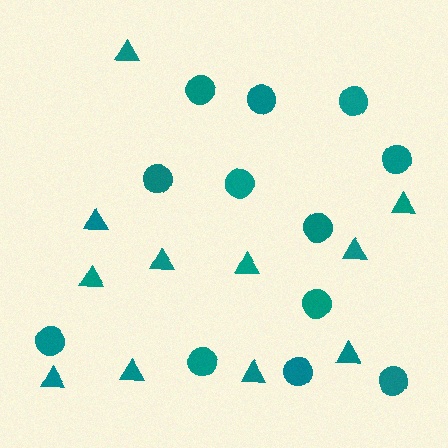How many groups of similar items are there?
There are 2 groups: one group of circles (12) and one group of triangles (11).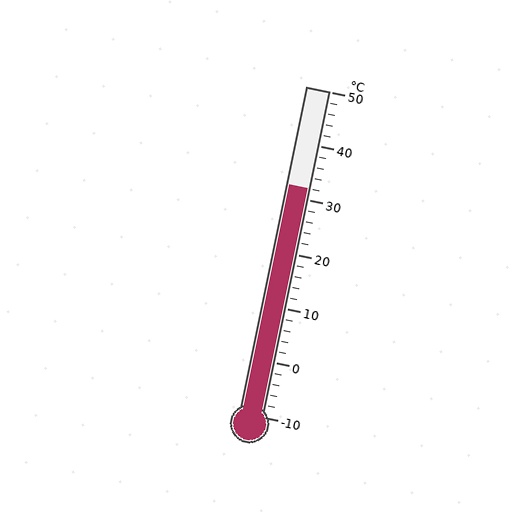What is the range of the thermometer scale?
The thermometer scale ranges from -10°C to 50°C.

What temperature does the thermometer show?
The thermometer shows approximately 32°C.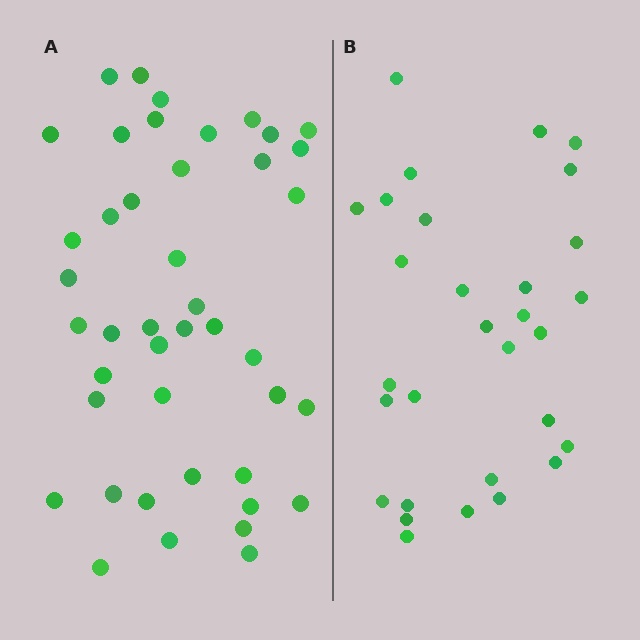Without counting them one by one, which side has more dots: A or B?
Region A (the left region) has more dots.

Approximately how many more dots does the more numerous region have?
Region A has approximately 15 more dots than region B.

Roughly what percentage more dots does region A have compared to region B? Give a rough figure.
About 45% more.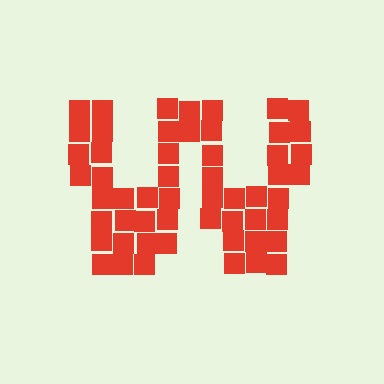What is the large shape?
The large shape is the letter W.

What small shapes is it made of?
It is made of small squares.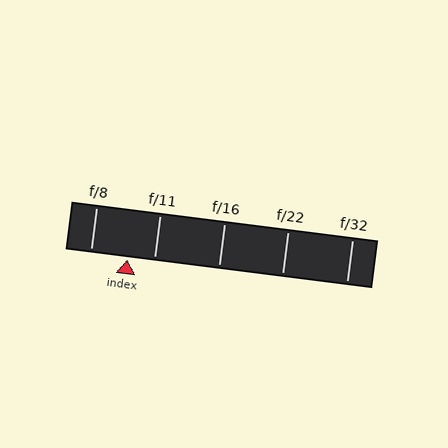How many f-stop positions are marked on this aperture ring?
There are 5 f-stop positions marked.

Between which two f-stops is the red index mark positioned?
The index mark is between f/8 and f/11.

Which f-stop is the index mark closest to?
The index mark is closest to f/11.